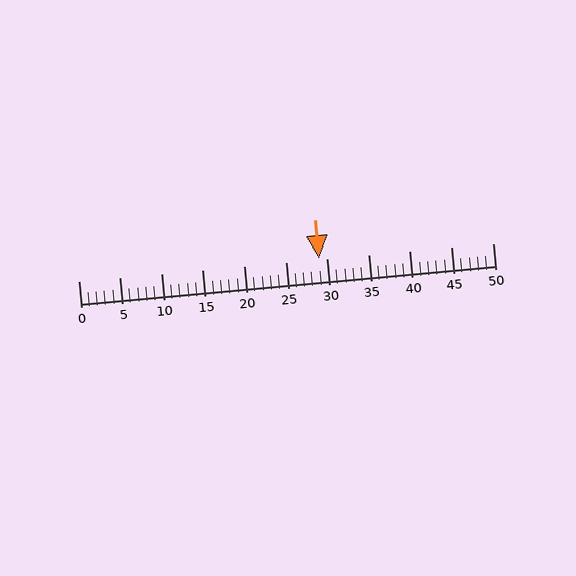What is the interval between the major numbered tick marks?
The major tick marks are spaced 5 units apart.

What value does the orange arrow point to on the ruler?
The orange arrow points to approximately 29.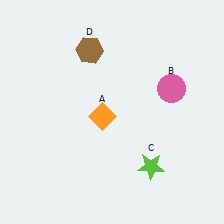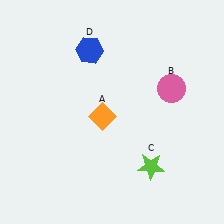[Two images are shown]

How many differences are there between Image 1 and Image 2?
There is 1 difference between the two images.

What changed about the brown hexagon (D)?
In Image 1, D is brown. In Image 2, it changed to blue.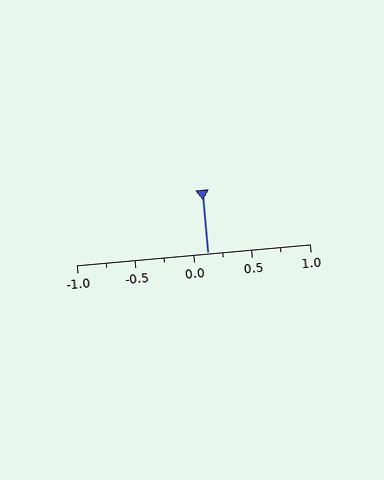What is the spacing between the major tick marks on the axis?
The major ticks are spaced 0.5 apart.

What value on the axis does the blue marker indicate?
The marker indicates approximately 0.12.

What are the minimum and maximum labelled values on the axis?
The axis runs from -1.0 to 1.0.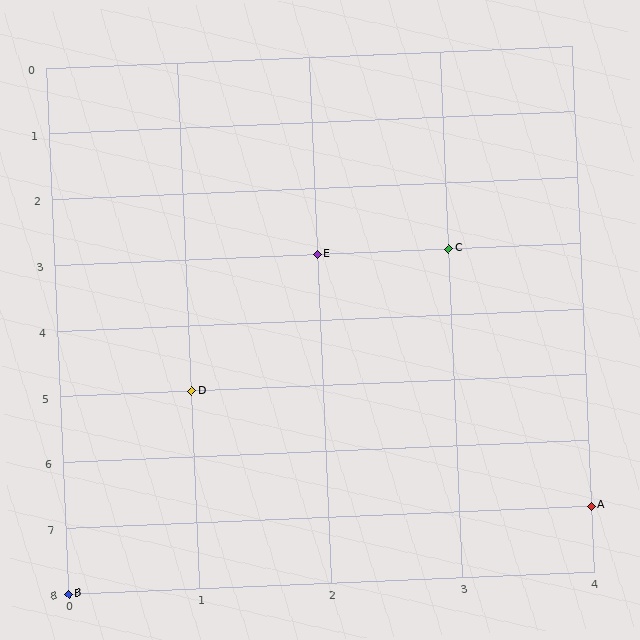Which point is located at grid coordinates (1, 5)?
Point D is at (1, 5).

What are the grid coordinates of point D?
Point D is at grid coordinates (1, 5).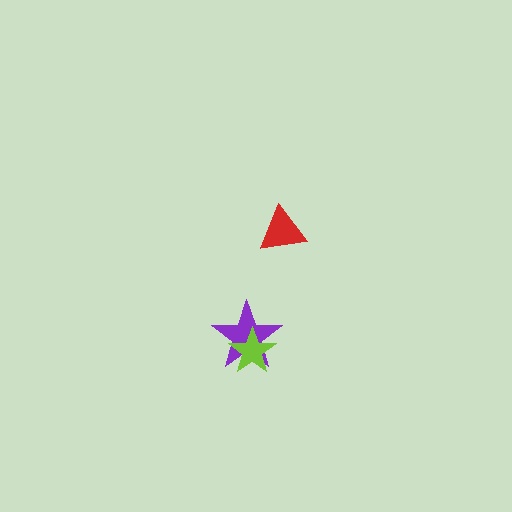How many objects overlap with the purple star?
1 object overlaps with the purple star.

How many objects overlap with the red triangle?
0 objects overlap with the red triangle.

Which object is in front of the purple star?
The lime star is in front of the purple star.